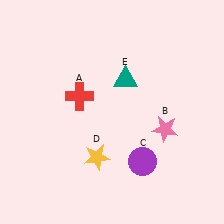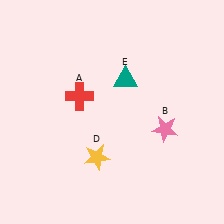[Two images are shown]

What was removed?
The purple circle (C) was removed in Image 2.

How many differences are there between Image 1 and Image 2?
There is 1 difference between the two images.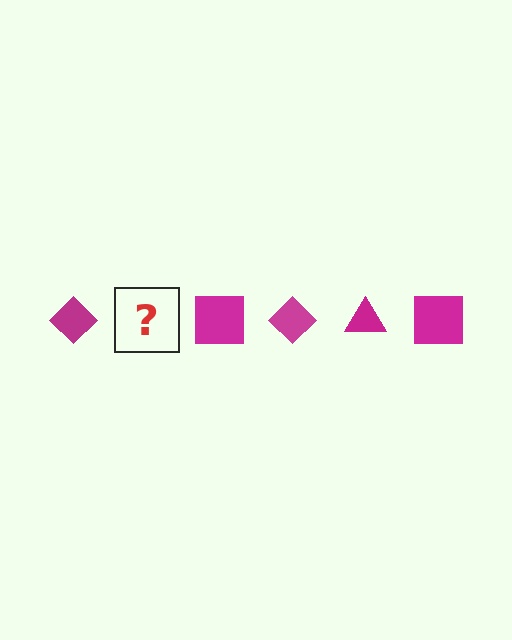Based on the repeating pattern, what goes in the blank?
The blank should be a magenta triangle.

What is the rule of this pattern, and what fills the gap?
The rule is that the pattern cycles through diamond, triangle, square shapes in magenta. The gap should be filled with a magenta triangle.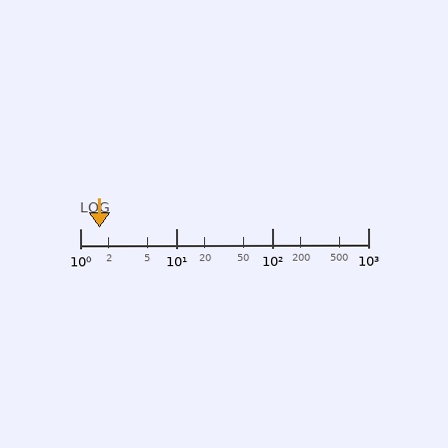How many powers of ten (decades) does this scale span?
The scale spans 3 decades, from 1 to 1000.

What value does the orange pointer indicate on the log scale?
The pointer indicates approximately 1.6.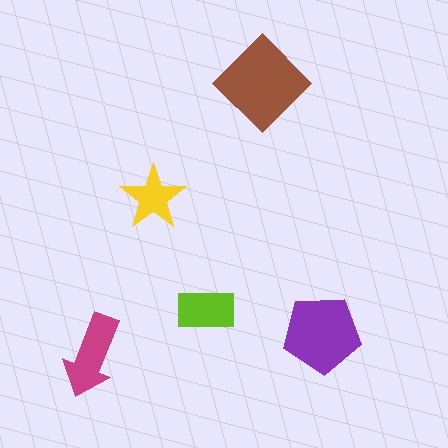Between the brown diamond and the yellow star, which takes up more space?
The brown diamond.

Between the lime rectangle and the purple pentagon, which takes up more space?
The purple pentagon.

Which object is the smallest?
The yellow star.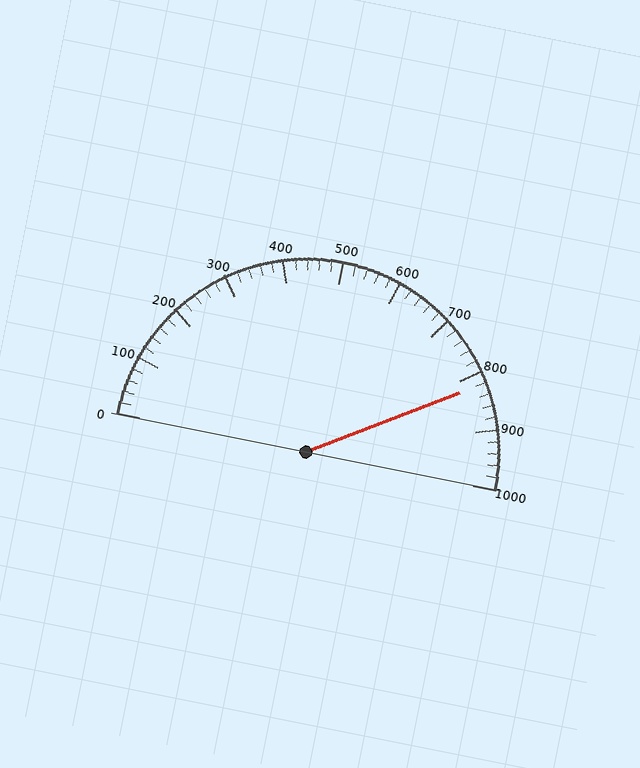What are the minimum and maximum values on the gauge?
The gauge ranges from 0 to 1000.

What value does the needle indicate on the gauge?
The needle indicates approximately 820.